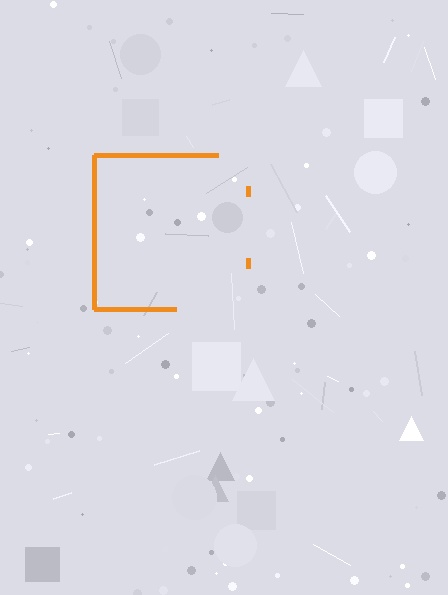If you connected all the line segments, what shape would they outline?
They would outline a square.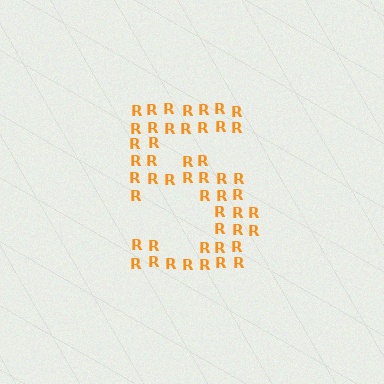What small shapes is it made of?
It is made of small letter R's.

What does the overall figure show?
The overall figure shows the digit 5.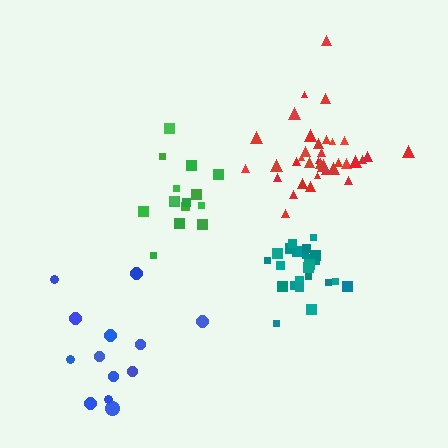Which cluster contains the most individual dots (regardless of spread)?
Red (35).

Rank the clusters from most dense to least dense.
teal, red, green, blue.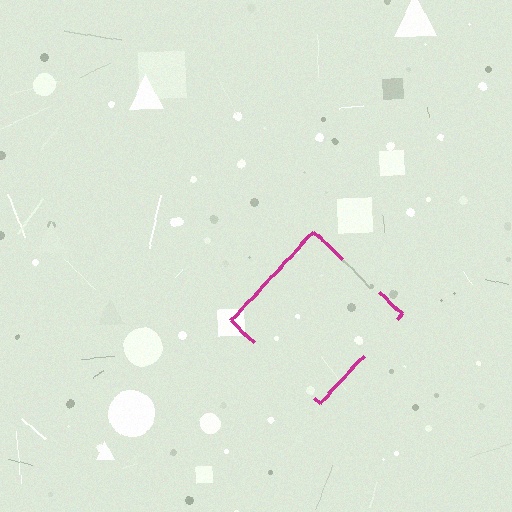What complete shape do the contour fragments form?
The contour fragments form a diamond.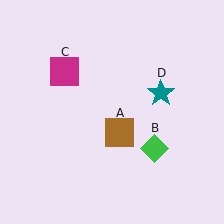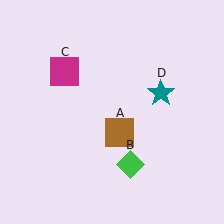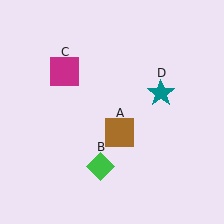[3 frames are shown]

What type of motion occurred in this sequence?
The green diamond (object B) rotated clockwise around the center of the scene.